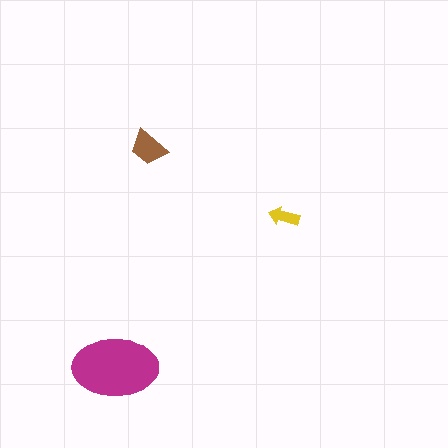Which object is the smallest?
The yellow arrow.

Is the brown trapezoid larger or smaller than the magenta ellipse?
Smaller.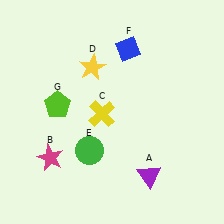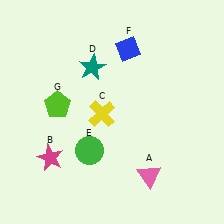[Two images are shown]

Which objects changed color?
A changed from purple to pink. D changed from yellow to teal.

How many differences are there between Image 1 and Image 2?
There are 2 differences between the two images.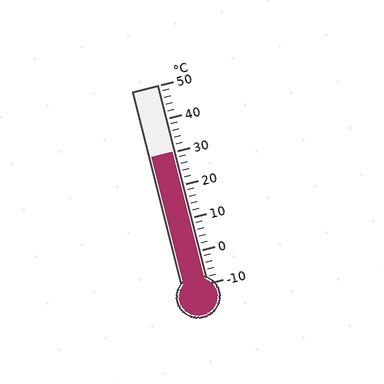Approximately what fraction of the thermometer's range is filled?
The thermometer is filled to approximately 65% of its range.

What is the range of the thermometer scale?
The thermometer scale ranges from -10°C to 50°C.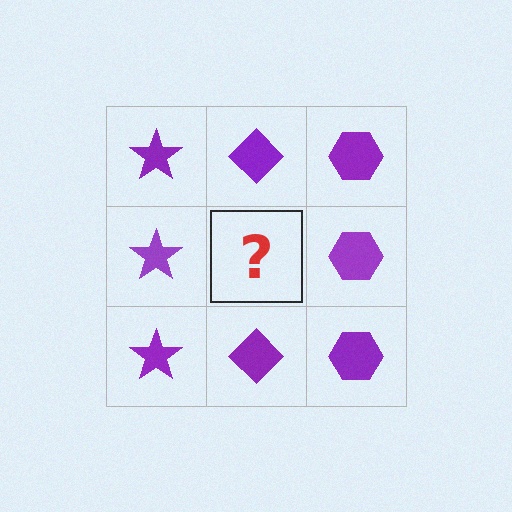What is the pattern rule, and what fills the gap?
The rule is that each column has a consistent shape. The gap should be filled with a purple diamond.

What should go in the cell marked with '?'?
The missing cell should contain a purple diamond.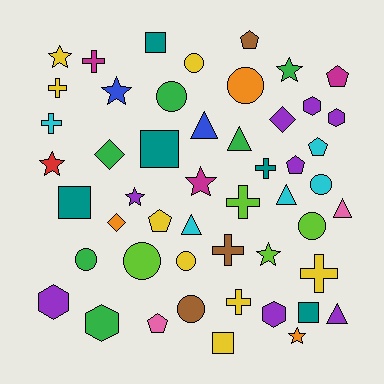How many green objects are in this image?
There are 6 green objects.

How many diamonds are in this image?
There are 3 diamonds.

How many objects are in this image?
There are 50 objects.